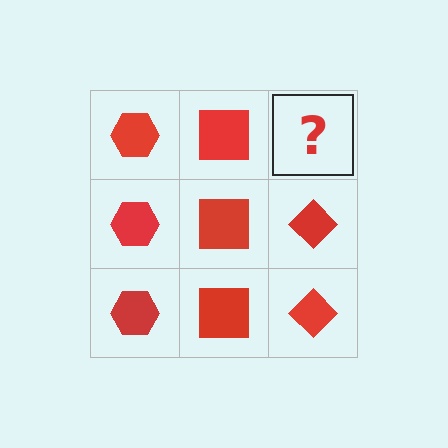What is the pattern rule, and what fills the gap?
The rule is that each column has a consistent shape. The gap should be filled with a red diamond.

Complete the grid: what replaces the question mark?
The question mark should be replaced with a red diamond.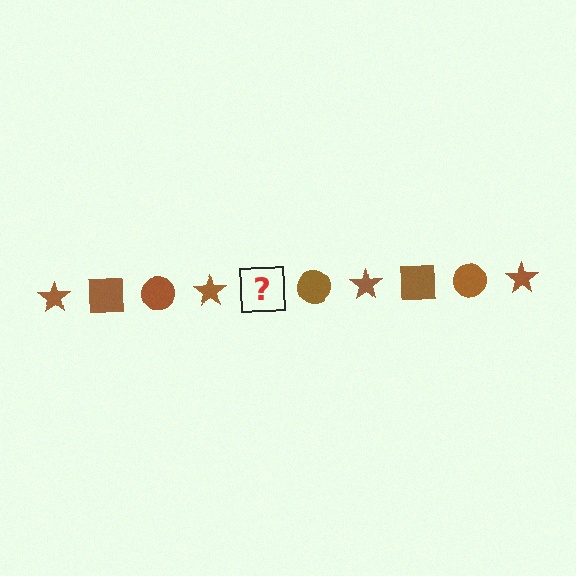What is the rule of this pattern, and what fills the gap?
The rule is that the pattern cycles through star, square, circle shapes in brown. The gap should be filled with a brown square.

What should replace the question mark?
The question mark should be replaced with a brown square.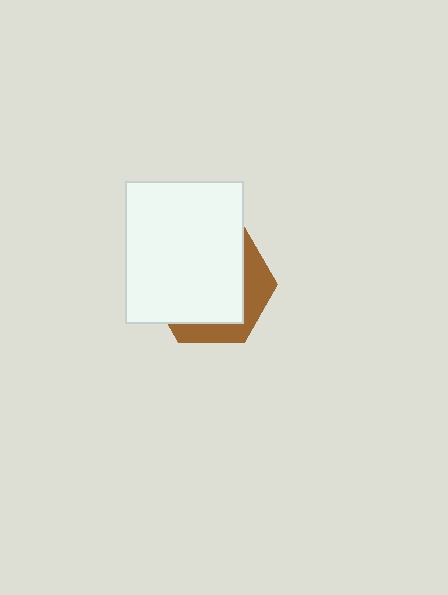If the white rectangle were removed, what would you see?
You would see the complete brown hexagon.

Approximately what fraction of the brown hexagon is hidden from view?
Roughly 70% of the brown hexagon is hidden behind the white rectangle.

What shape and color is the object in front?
The object in front is a white rectangle.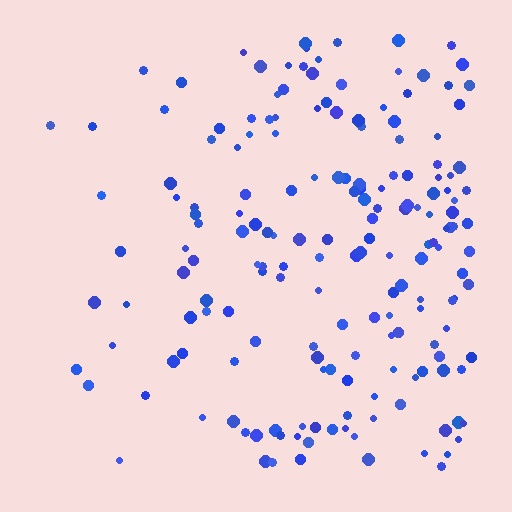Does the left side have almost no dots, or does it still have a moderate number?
Still a moderate number, just noticeably fewer than the right.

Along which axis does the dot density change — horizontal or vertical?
Horizontal.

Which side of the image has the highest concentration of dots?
The right.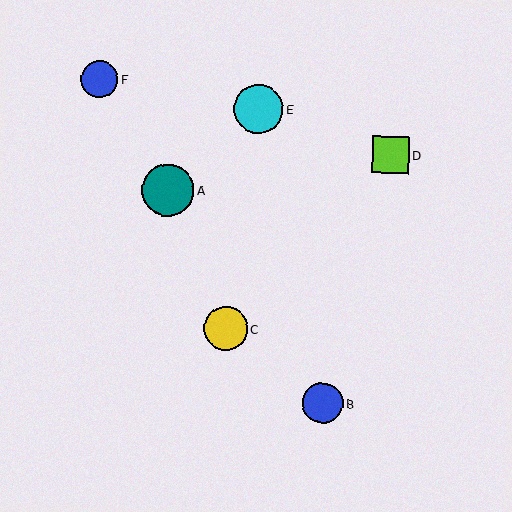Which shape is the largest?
The teal circle (labeled A) is the largest.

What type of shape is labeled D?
Shape D is a lime square.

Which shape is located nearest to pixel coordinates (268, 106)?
The cyan circle (labeled E) at (258, 109) is nearest to that location.